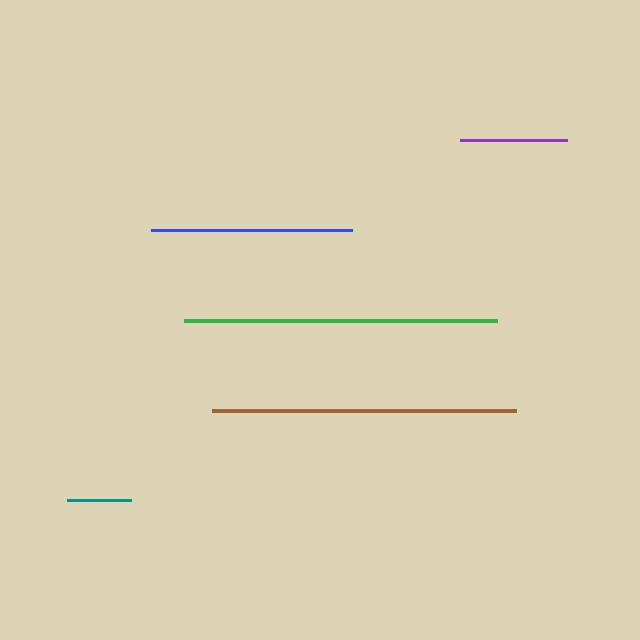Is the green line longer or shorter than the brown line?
The green line is longer than the brown line.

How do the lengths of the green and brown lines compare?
The green and brown lines are approximately the same length.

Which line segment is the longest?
The green line is the longest at approximately 313 pixels.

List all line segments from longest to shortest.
From longest to shortest: green, brown, blue, purple, teal.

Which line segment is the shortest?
The teal line is the shortest at approximately 63 pixels.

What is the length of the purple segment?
The purple segment is approximately 107 pixels long.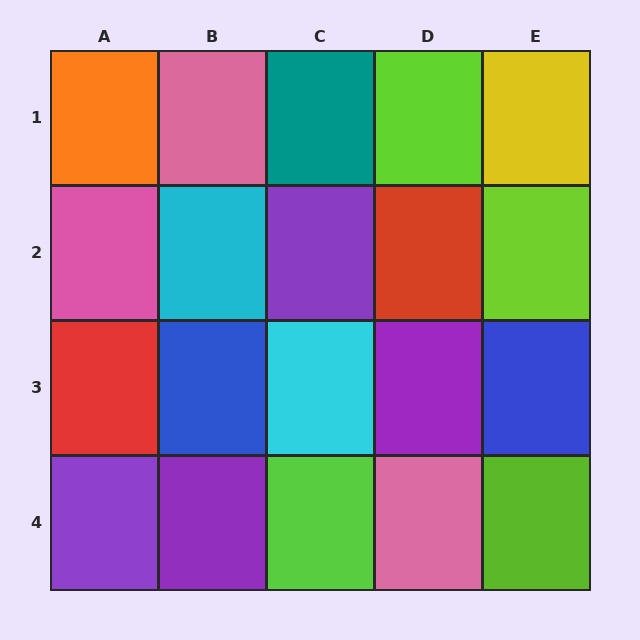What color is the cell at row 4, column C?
Lime.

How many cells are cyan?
2 cells are cyan.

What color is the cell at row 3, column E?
Blue.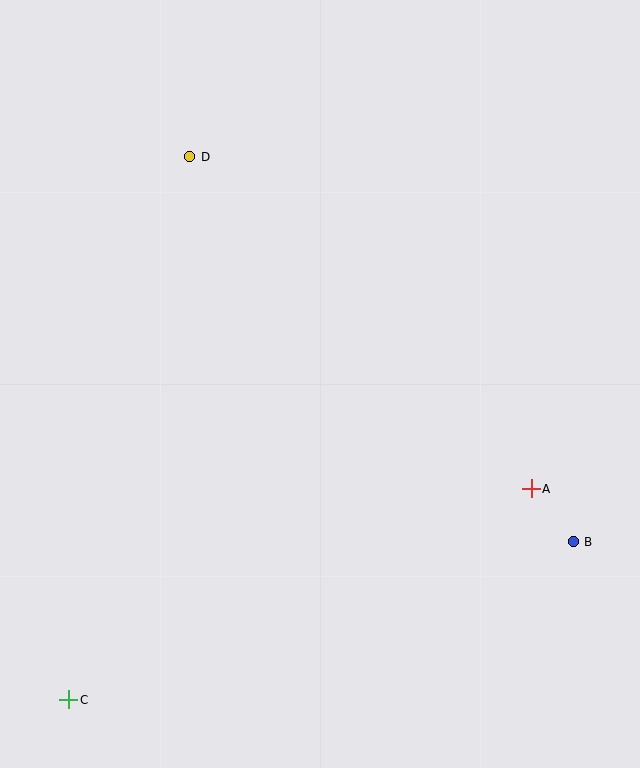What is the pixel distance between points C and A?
The distance between C and A is 509 pixels.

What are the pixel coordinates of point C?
Point C is at (68, 700).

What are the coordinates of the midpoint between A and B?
The midpoint between A and B is at (552, 515).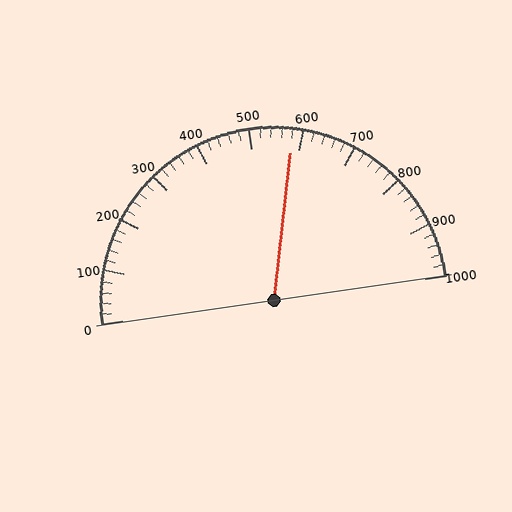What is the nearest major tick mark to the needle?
The nearest major tick mark is 600.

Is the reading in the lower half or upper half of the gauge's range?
The reading is in the upper half of the range (0 to 1000).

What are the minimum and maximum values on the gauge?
The gauge ranges from 0 to 1000.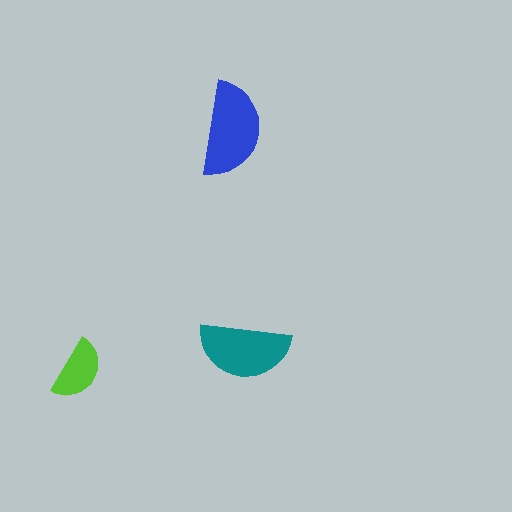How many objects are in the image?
There are 3 objects in the image.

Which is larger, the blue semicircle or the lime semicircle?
The blue one.